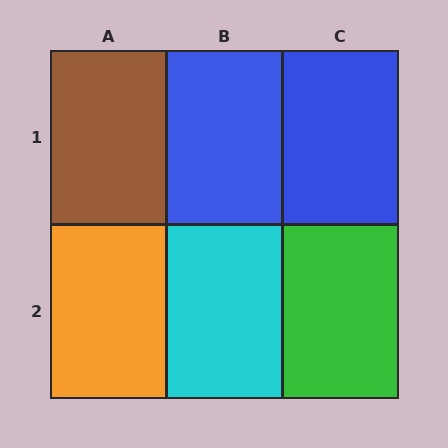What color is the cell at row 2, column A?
Orange.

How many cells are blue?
2 cells are blue.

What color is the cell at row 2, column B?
Cyan.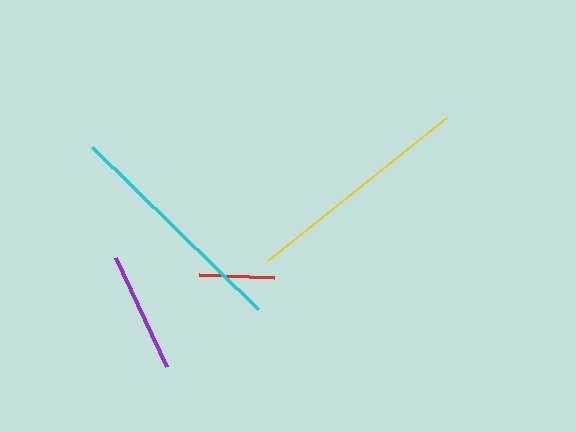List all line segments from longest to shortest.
From longest to shortest: cyan, yellow, purple, red.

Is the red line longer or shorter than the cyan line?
The cyan line is longer than the red line.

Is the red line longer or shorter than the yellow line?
The yellow line is longer than the red line.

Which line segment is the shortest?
The red line is the shortest at approximately 75 pixels.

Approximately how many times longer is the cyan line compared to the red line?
The cyan line is approximately 3.1 times the length of the red line.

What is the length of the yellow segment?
The yellow segment is approximately 229 pixels long.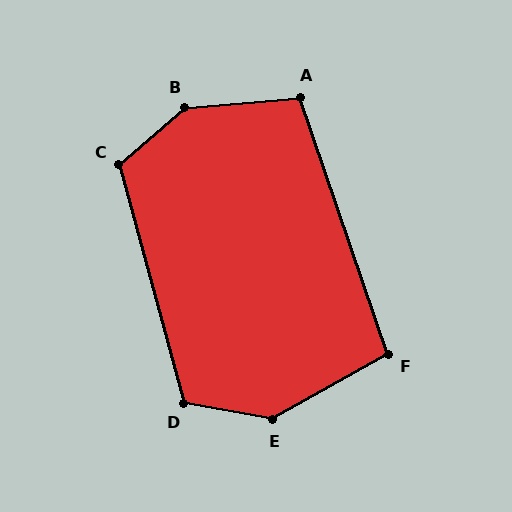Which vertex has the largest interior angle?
B, at approximately 144 degrees.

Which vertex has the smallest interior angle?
F, at approximately 101 degrees.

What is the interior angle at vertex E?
Approximately 140 degrees (obtuse).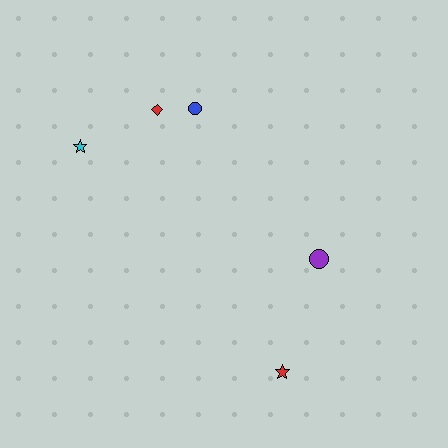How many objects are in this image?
There are 5 objects.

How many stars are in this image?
There are 2 stars.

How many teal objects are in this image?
There are no teal objects.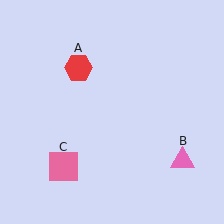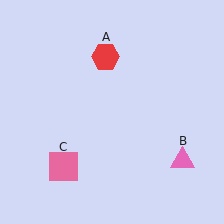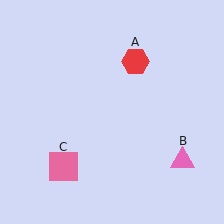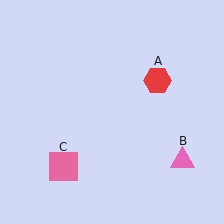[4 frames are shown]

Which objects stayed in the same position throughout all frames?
Pink triangle (object B) and pink square (object C) remained stationary.